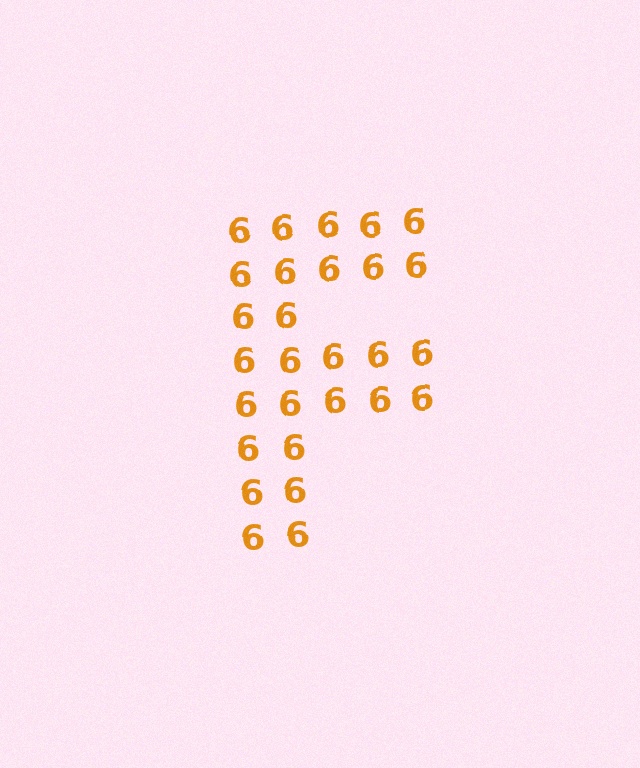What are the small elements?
The small elements are digit 6's.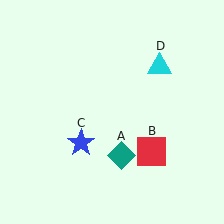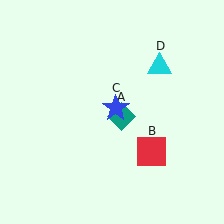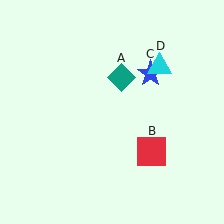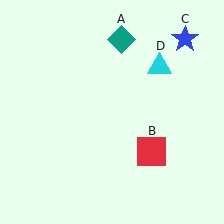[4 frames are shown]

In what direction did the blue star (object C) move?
The blue star (object C) moved up and to the right.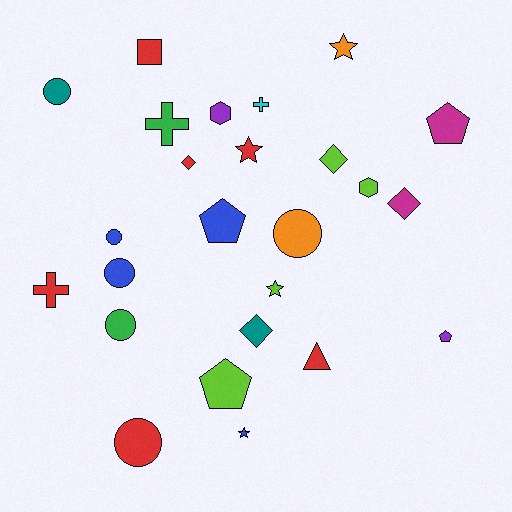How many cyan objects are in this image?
There is 1 cyan object.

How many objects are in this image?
There are 25 objects.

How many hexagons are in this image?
There are 2 hexagons.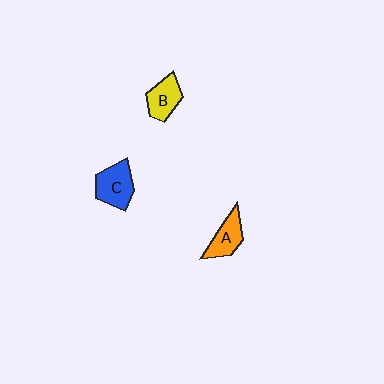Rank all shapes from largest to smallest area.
From largest to smallest: C (blue), B (yellow), A (orange).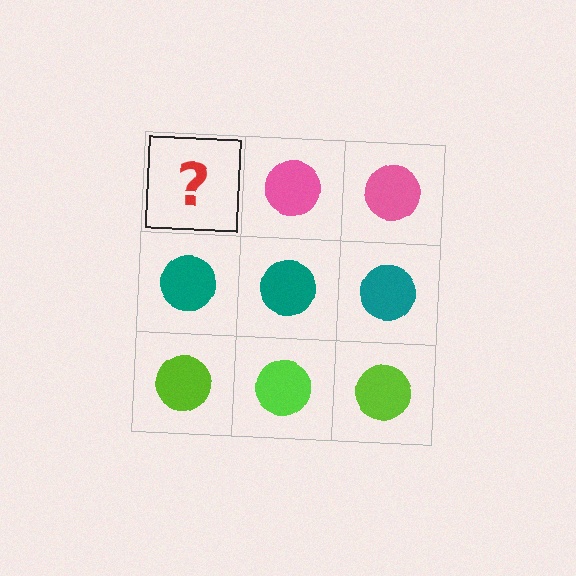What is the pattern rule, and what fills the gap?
The rule is that each row has a consistent color. The gap should be filled with a pink circle.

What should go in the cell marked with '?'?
The missing cell should contain a pink circle.